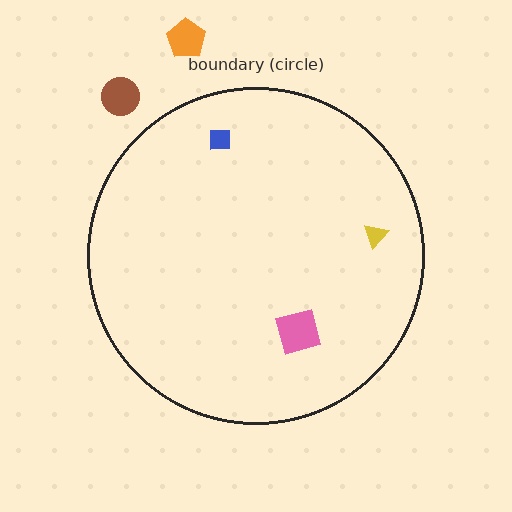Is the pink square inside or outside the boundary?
Inside.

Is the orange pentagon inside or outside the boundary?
Outside.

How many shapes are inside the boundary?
3 inside, 2 outside.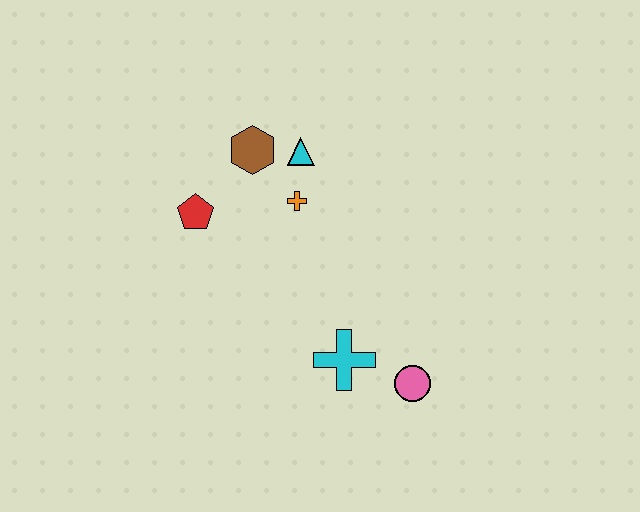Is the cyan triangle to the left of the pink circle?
Yes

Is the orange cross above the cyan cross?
Yes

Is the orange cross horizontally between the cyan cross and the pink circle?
No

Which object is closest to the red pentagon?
The brown hexagon is closest to the red pentagon.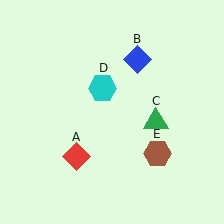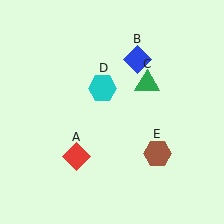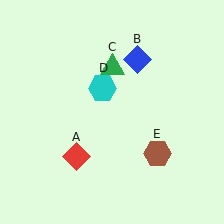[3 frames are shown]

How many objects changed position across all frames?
1 object changed position: green triangle (object C).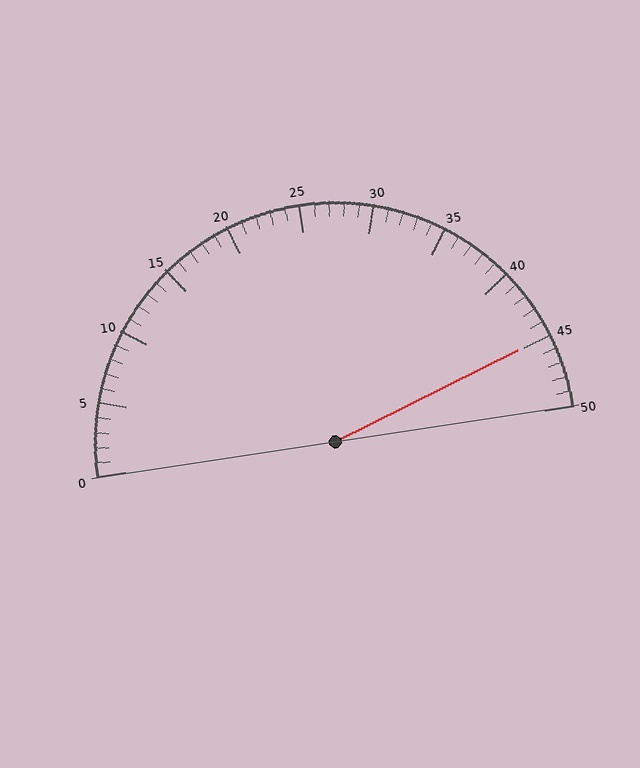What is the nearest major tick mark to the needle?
The nearest major tick mark is 45.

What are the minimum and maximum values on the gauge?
The gauge ranges from 0 to 50.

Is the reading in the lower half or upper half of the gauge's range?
The reading is in the upper half of the range (0 to 50).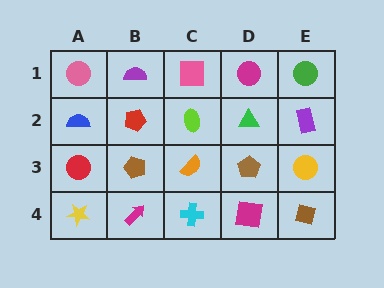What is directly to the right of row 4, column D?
A brown square.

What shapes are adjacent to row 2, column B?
A purple semicircle (row 1, column B), a brown pentagon (row 3, column B), a blue semicircle (row 2, column A), a lime ellipse (row 2, column C).